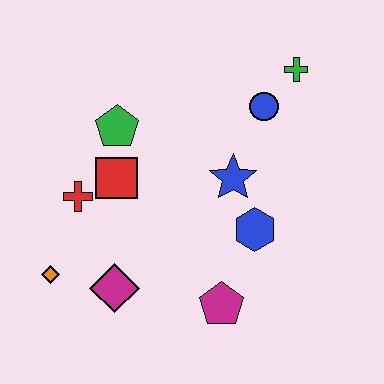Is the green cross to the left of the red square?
No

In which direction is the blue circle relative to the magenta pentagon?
The blue circle is above the magenta pentagon.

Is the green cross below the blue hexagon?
No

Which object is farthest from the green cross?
The orange diamond is farthest from the green cross.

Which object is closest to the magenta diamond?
The orange diamond is closest to the magenta diamond.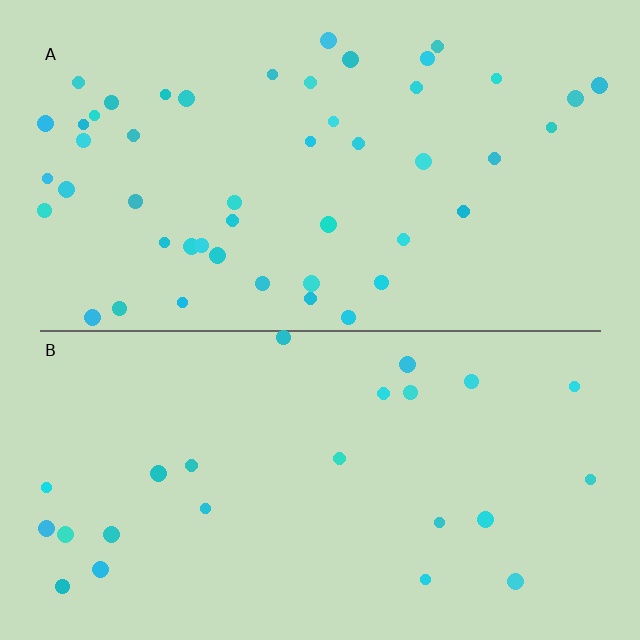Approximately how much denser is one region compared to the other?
Approximately 2.0× — region A over region B.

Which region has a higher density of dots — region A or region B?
A (the top).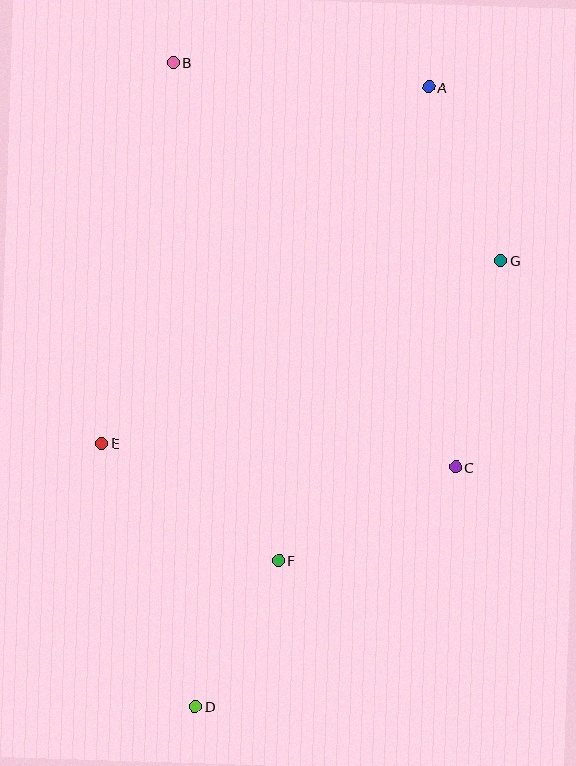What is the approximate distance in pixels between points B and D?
The distance between B and D is approximately 644 pixels.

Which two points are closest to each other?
Points D and F are closest to each other.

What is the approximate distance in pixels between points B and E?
The distance between B and E is approximately 388 pixels.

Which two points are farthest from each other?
Points A and D are farthest from each other.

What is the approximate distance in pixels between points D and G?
The distance between D and G is approximately 540 pixels.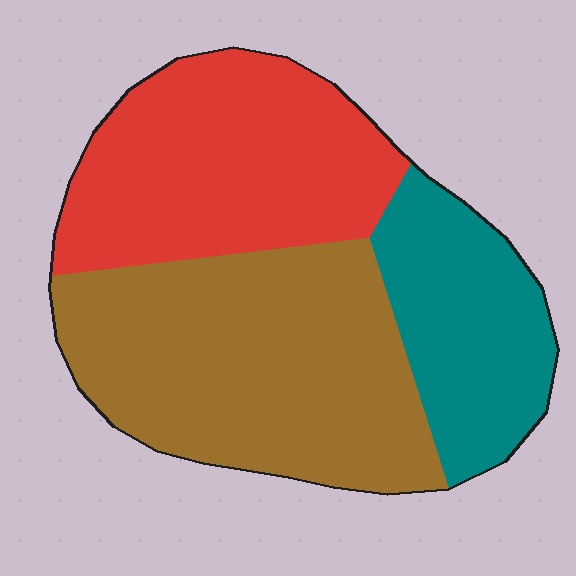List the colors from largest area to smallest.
From largest to smallest: brown, red, teal.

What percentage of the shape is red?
Red takes up about one third (1/3) of the shape.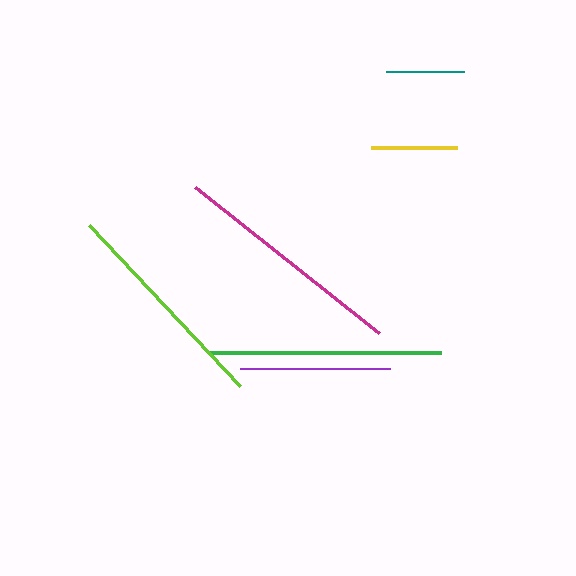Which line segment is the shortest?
The teal line is the shortest at approximately 78 pixels.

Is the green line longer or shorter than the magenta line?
The magenta line is longer than the green line.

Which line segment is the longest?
The magenta line is the longest at approximately 235 pixels.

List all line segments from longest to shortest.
From longest to shortest: magenta, green, lime, purple, yellow, teal.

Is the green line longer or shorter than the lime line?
The green line is longer than the lime line.